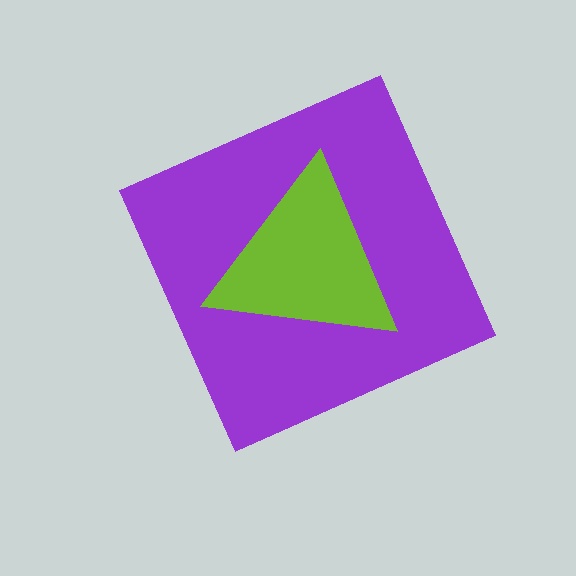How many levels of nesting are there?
2.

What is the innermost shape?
The lime triangle.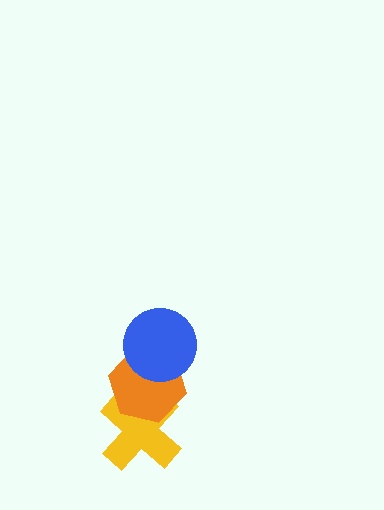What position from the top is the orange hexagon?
The orange hexagon is 2nd from the top.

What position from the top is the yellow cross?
The yellow cross is 3rd from the top.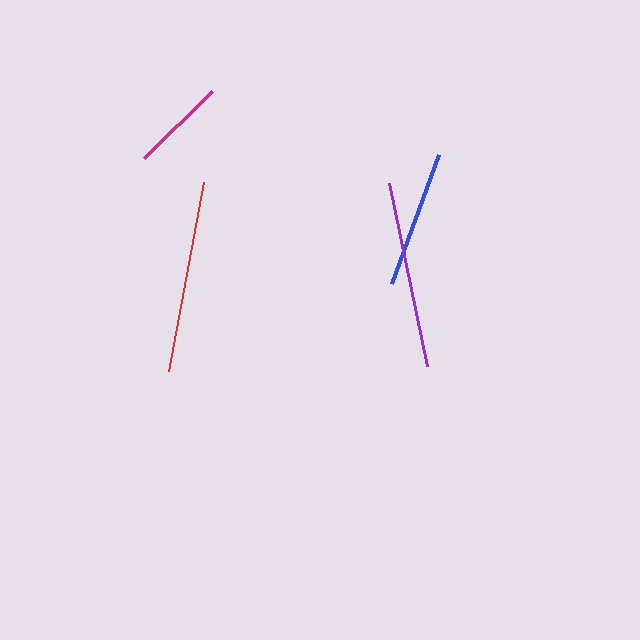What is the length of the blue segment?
The blue segment is approximately 137 pixels long.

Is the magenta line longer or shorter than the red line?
The red line is longer than the magenta line.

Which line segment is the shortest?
The magenta line is the shortest at approximately 95 pixels.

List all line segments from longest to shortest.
From longest to shortest: red, purple, blue, magenta.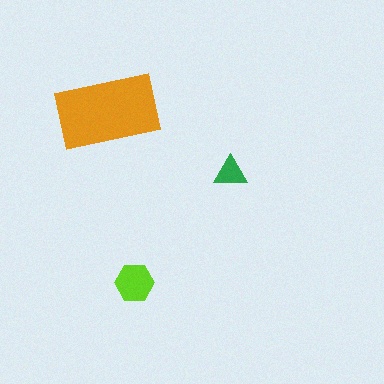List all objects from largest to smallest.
The orange rectangle, the lime hexagon, the green triangle.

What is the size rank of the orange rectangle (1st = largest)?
1st.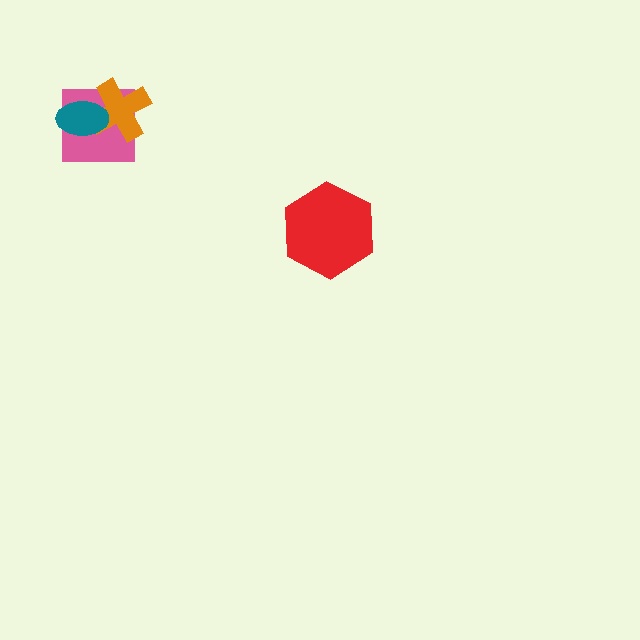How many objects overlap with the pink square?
2 objects overlap with the pink square.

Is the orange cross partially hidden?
Yes, it is partially covered by another shape.